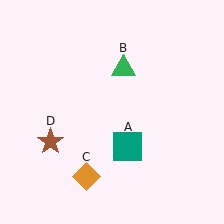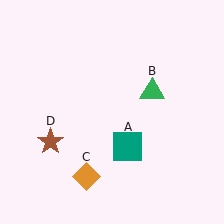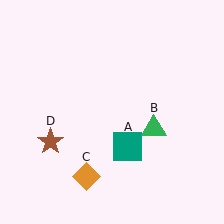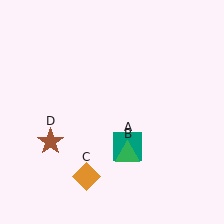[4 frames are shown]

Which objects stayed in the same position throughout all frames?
Teal square (object A) and orange diamond (object C) and brown star (object D) remained stationary.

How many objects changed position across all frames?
1 object changed position: green triangle (object B).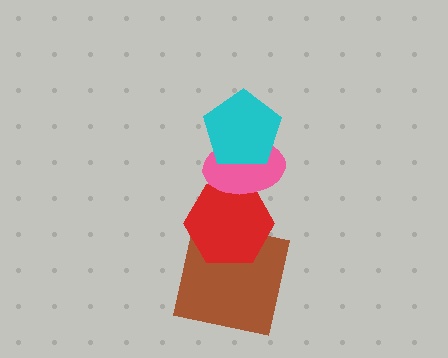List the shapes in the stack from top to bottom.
From top to bottom: the cyan pentagon, the pink ellipse, the red hexagon, the brown square.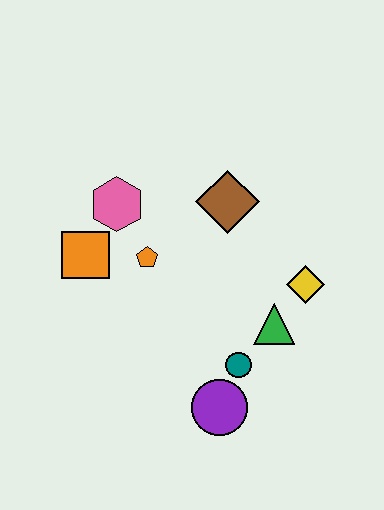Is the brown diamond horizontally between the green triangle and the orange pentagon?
Yes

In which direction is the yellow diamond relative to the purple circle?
The yellow diamond is above the purple circle.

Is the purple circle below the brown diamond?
Yes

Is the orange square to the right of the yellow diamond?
No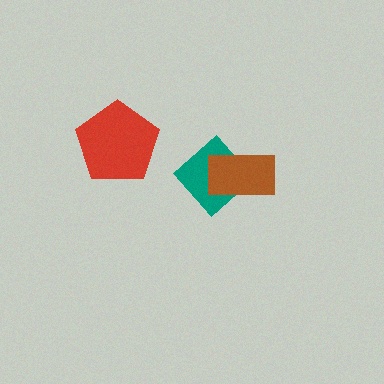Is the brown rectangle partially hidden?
No, no other shape covers it.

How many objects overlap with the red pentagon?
0 objects overlap with the red pentagon.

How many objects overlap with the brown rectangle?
1 object overlaps with the brown rectangle.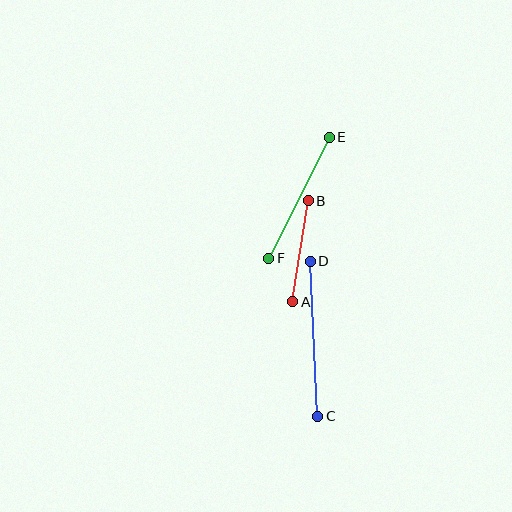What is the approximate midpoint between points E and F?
The midpoint is at approximately (299, 198) pixels.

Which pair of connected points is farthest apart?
Points C and D are farthest apart.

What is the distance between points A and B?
The distance is approximately 102 pixels.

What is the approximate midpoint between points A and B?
The midpoint is at approximately (301, 251) pixels.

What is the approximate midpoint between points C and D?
The midpoint is at approximately (314, 339) pixels.